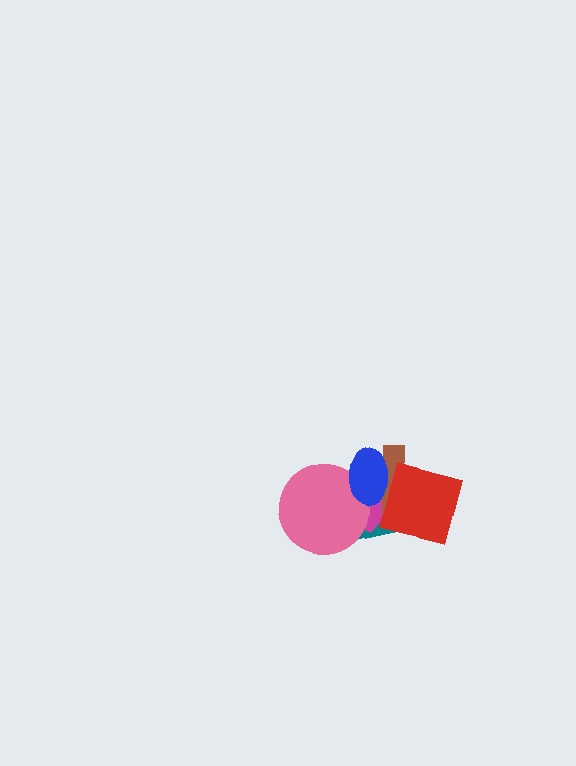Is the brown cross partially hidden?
Yes, it is partially covered by another shape.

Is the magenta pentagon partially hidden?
Yes, it is partially covered by another shape.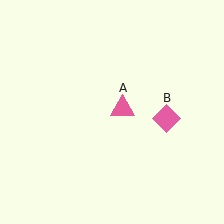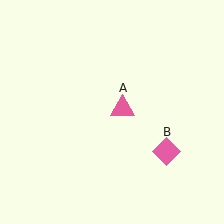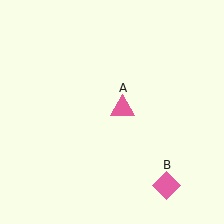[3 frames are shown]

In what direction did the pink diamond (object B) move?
The pink diamond (object B) moved down.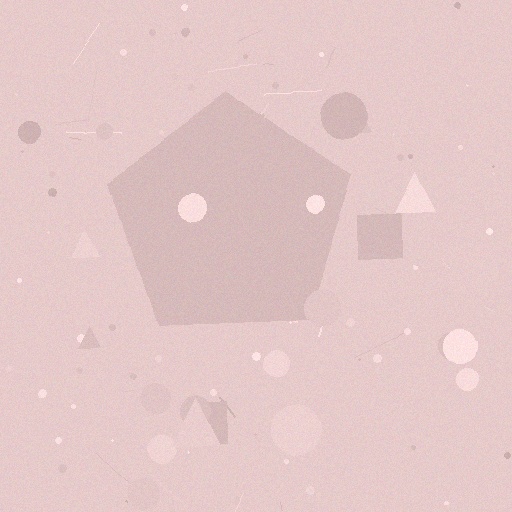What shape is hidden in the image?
A pentagon is hidden in the image.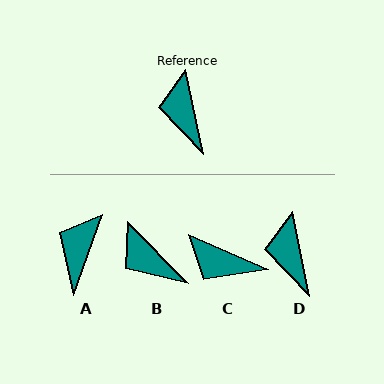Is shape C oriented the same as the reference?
No, it is off by about 55 degrees.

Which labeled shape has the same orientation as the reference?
D.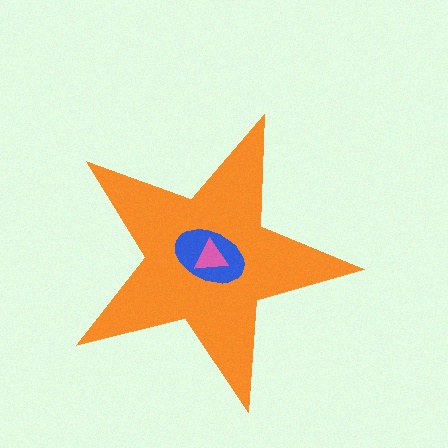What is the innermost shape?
The pink triangle.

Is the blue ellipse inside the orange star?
Yes.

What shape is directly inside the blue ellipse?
The pink triangle.